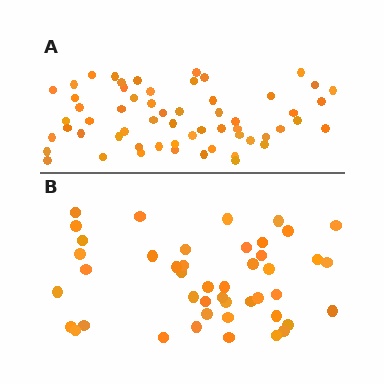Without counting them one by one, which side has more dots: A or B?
Region A (the top region) has more dots.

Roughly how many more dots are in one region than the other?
Region A has approximately 15 more dots than region B.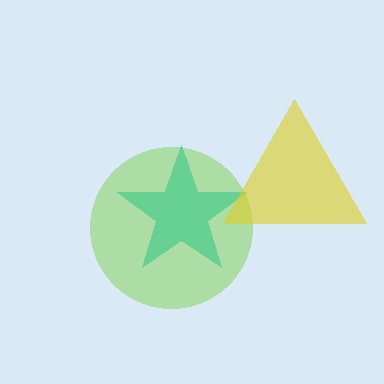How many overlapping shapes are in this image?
There are 3 overlapping shapes in the image.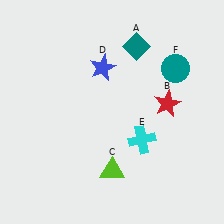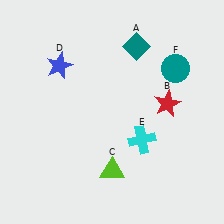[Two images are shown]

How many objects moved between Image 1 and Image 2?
1 object moved between the two images.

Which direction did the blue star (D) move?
The blue star (D) moved left.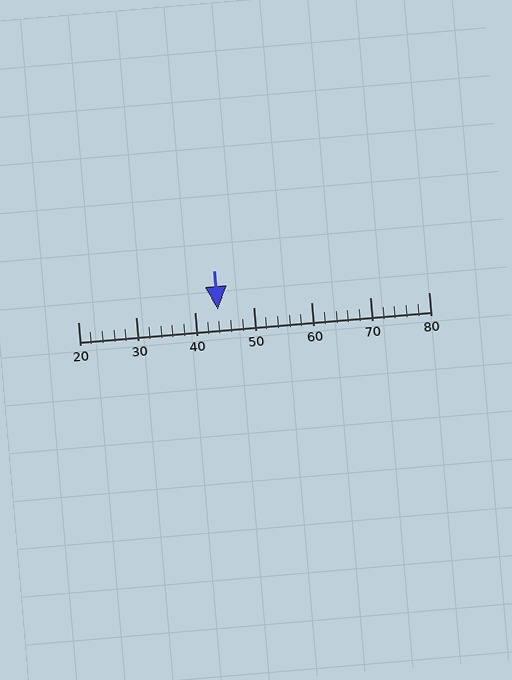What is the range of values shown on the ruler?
The ruler shows values from 20 to 80.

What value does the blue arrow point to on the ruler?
The blue arrow points to approximately 44.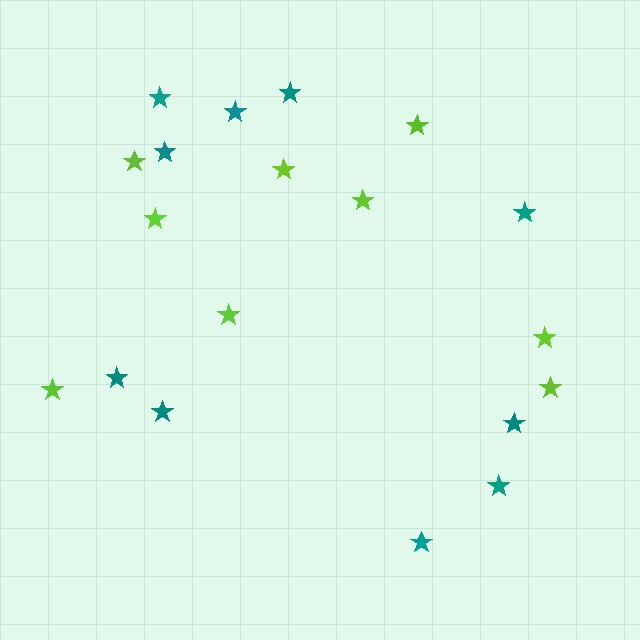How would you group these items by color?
There are 2 groups: one group of teal stars (10) and one group of lime stars (9).